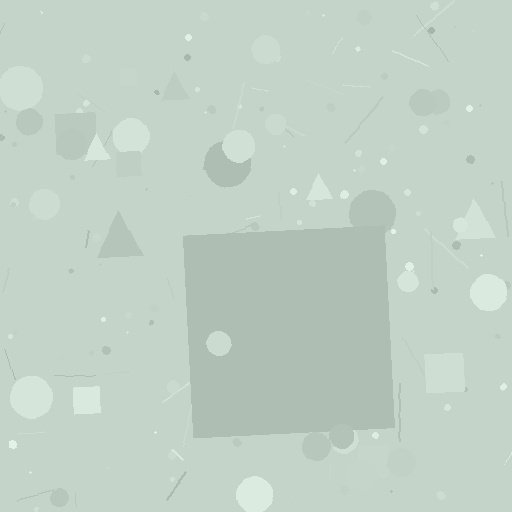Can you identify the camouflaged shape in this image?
The camouflaged shape is a square.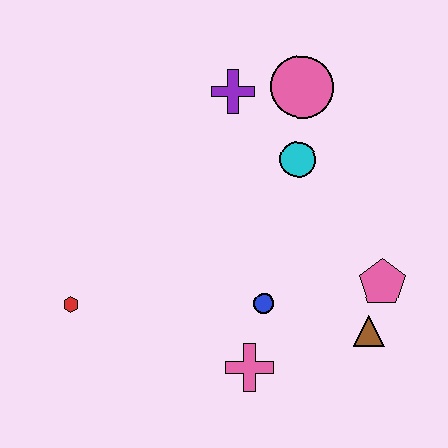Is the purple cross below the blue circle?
No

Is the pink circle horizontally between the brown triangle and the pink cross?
Yes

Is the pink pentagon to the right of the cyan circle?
Yes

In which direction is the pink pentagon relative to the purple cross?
The pink pentagon is below the purple cross.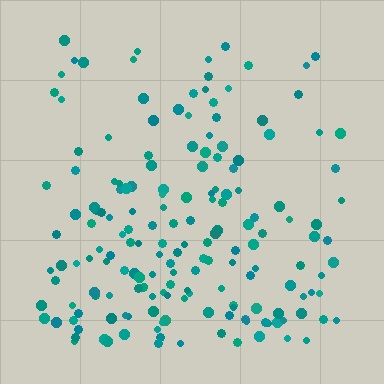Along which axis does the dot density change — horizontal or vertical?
Vertical.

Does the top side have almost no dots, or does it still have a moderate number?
Still a moderate number, just noticeably fewer than the bottom.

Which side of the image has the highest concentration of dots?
The bottom.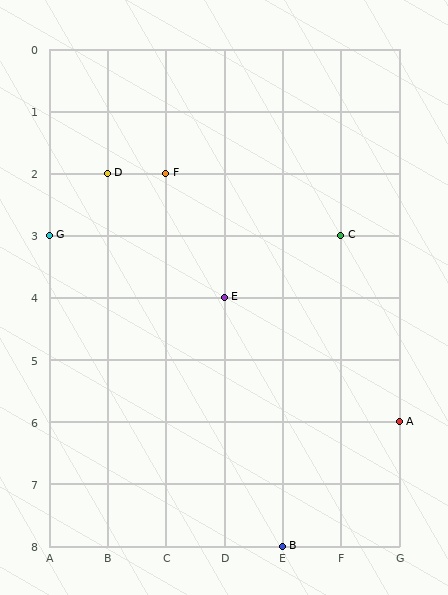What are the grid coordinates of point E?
Point E is at grid coordinates (D, 4).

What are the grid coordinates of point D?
Point D is at grid coordinates (B, 2).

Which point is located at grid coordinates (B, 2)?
Point D is at (B, 2).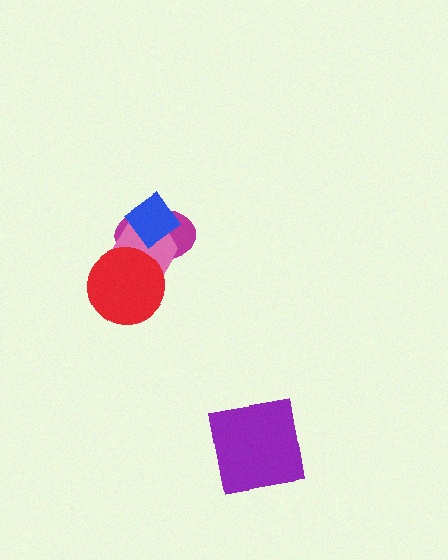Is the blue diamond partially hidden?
No, no other shape covers it.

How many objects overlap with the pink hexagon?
3 objects overlap with the pink hexagon.